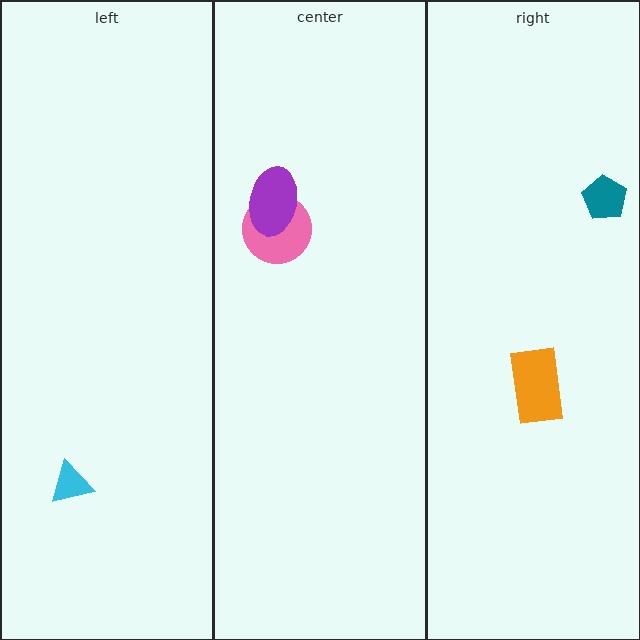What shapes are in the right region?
The orange rectangle, the teal pentagon.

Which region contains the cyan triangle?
The left region.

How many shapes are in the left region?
1.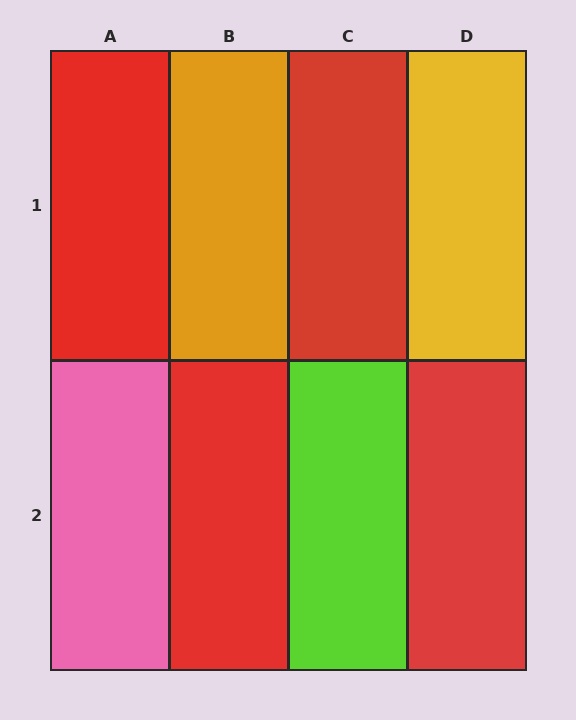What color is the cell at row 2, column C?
Lime.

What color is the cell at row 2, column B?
Red.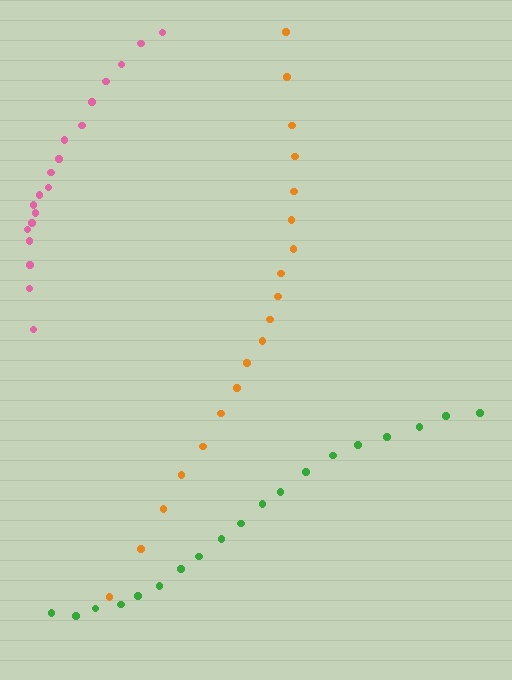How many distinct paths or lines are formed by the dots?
There are 3 distinct paths.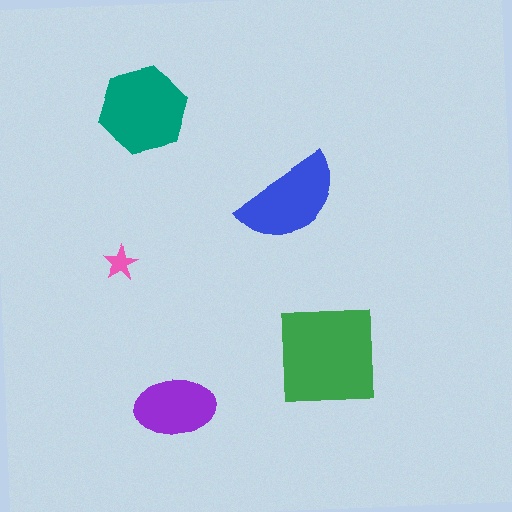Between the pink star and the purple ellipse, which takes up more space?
The purple ellipse.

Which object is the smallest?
The pink star.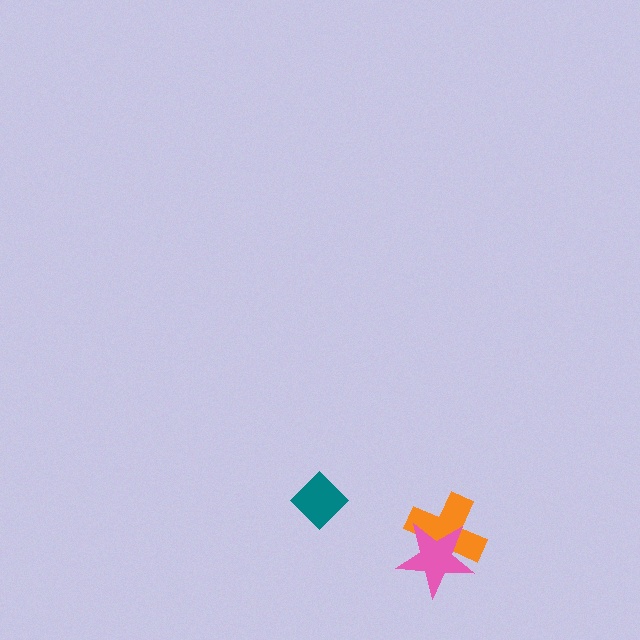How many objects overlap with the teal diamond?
0 objects overlap with the teal diamond.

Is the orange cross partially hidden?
Yes, it is partially covered by another shape.